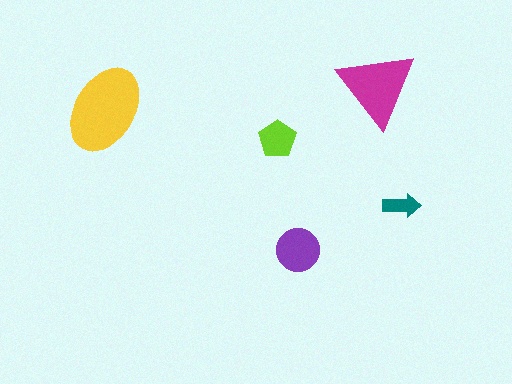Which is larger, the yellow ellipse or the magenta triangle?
The yellow ellipse.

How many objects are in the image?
There are 5 objects in the image.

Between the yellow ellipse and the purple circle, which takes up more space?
The yellow ellipse.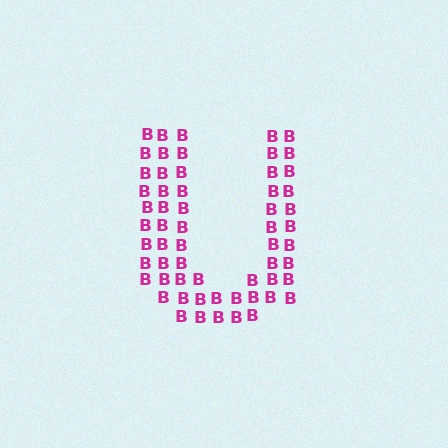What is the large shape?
The large shape is the letter U.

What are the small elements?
The small elements are letter B's.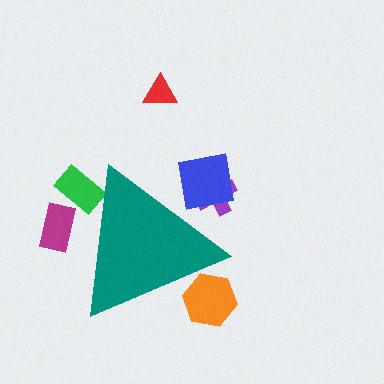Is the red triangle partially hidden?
No, the red triangle is fully visible.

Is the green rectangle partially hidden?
Yes, the green rectangle is partially hidden behind the teal triangle.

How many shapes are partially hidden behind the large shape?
5 shapes are partially hidden.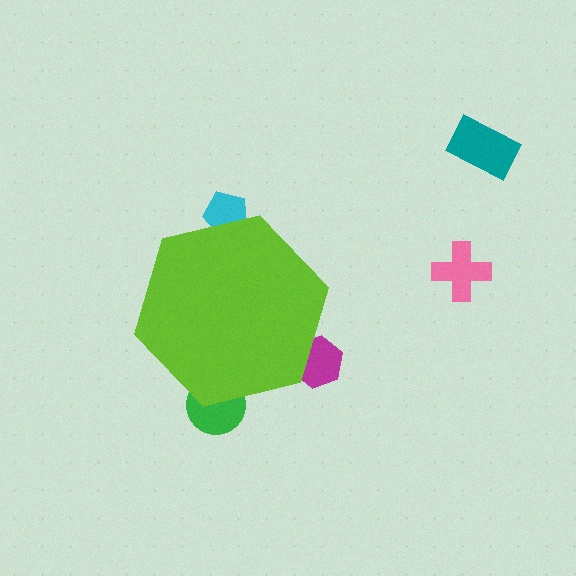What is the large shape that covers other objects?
A lime hexagon.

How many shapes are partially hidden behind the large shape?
3 shapes are partially hidden.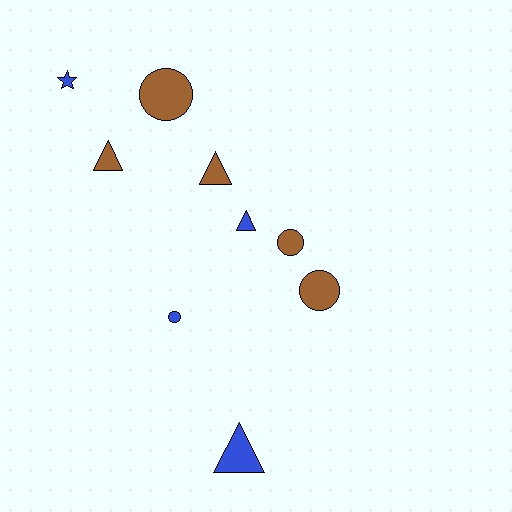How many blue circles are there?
There is 1 blue circle.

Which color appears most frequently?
Brown, with 5 objects.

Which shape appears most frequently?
Circle, with 4 objects.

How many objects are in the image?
There are 9 objects.